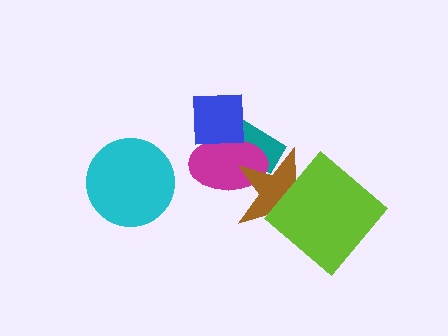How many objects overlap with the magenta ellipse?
3 objects overlap with the magenta ellipse.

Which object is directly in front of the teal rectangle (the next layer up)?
The magenta ellipse is directly in front of the teal rectangle.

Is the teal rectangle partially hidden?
Yes, it is partially covered by another shape.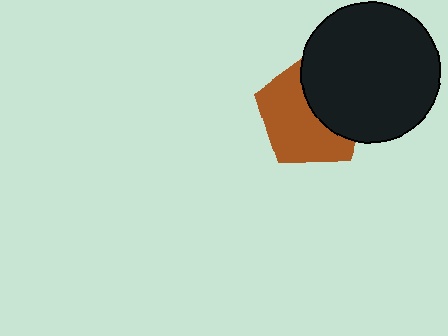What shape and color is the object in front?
The object in front is a black circle.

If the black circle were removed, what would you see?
You would see the complete brown pentagon.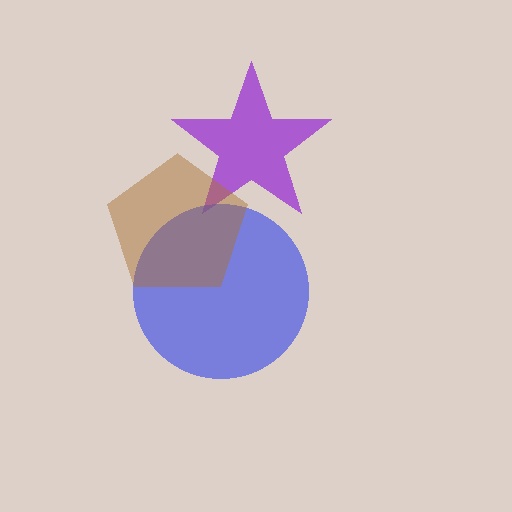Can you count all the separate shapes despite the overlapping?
Yes, there are 3 separate shapes.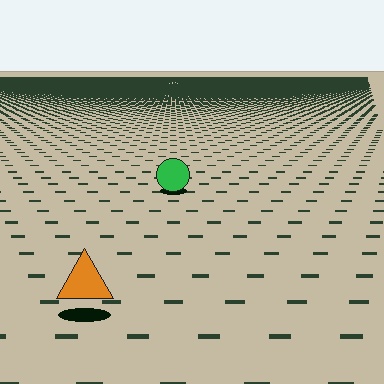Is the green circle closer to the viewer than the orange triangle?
No. The orange triangle is closer — you can tell from the texture gradient: the ground texture is coarser near it.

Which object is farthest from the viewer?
The green circle is farthest from the viewer. It appears smaller and the ground texture around it is denser.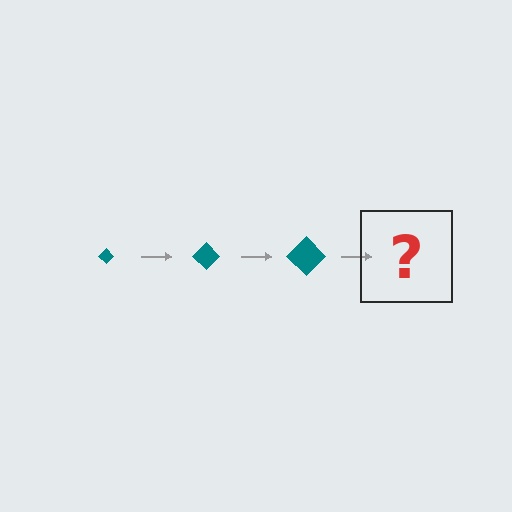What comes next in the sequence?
The next element should be a teal diamond, larger than the previous one.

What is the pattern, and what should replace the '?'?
The pattern is that the diamond gets progressively larger each step. The '?' should be a teal diamond, larger than the previous one.